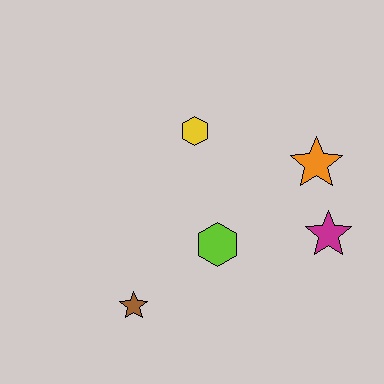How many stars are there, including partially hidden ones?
There are 3 stars.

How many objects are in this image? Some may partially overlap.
There are 5 objects.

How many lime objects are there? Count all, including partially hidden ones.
There is 1 lime object.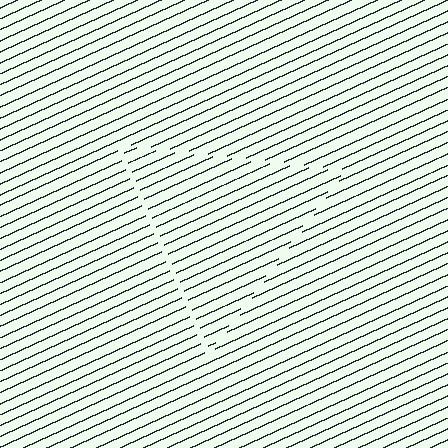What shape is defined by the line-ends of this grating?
An illusory triangle. The interior of the shape contains the same grating, shifted by half a period — the contour is defined by the phase discontinuity where line-ends from the inner and outer gratings abut.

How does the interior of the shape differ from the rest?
The interior of the shape contains the same grating, shifted by half a period — the contour is defined by the phase discontinuity where line-ends from the inner and outer gratings abut.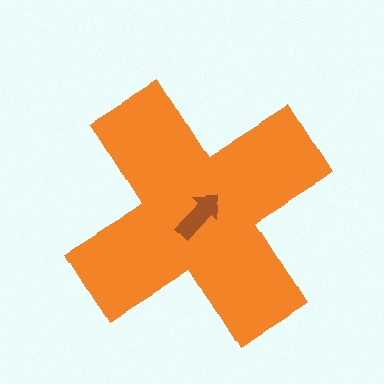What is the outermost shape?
The orange cross.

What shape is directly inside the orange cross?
The brown arrow.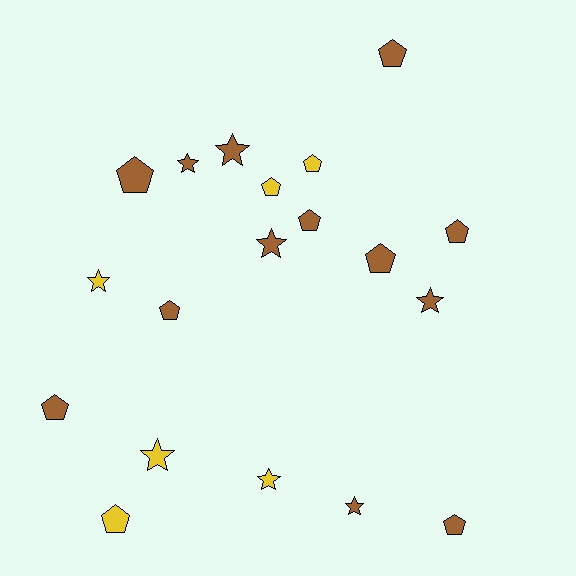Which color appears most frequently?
Brown, with 13 objects.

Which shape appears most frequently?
Pentagon, with 11 objects.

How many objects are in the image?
There are 19 objects.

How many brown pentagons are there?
There are 8 brown pentagons.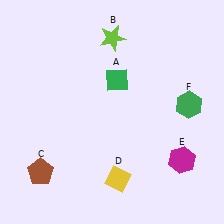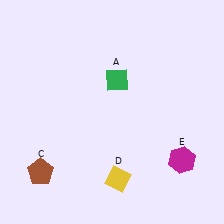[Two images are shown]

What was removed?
The lime star (B), the green hexagon (F) were removed in Image 2.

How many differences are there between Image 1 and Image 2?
There are 2 differences between the two images.